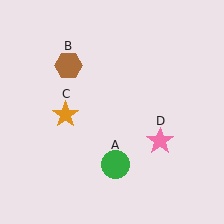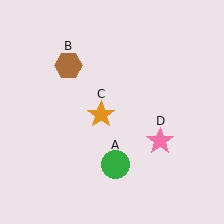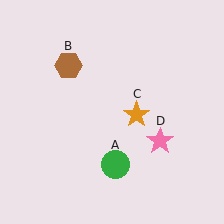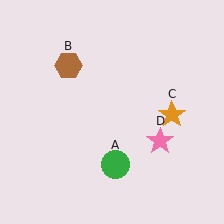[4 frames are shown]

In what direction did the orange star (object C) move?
The orange star (object C) moved right.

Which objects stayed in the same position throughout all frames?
Green circle (object A) and brown hexagon (object B) and pink star (object D) remained stationary.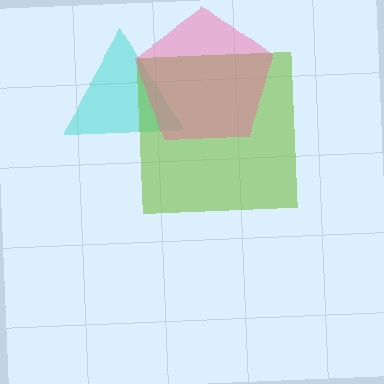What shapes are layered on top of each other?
The layered shapes are: a cyan triangle, a lime square, a pink pentagon.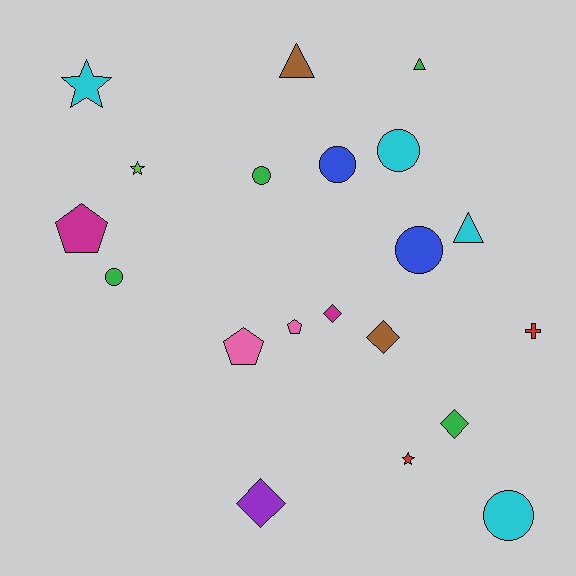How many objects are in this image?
There are 20 objects.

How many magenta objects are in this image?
There are 2 magenta objects.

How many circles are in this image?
There are 6 circles.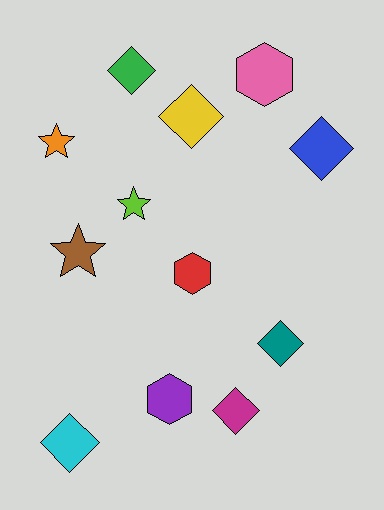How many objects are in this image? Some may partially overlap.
There are 12 objects.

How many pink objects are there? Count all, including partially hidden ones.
There is 1 pink object.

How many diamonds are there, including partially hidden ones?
There are 6 diamonds.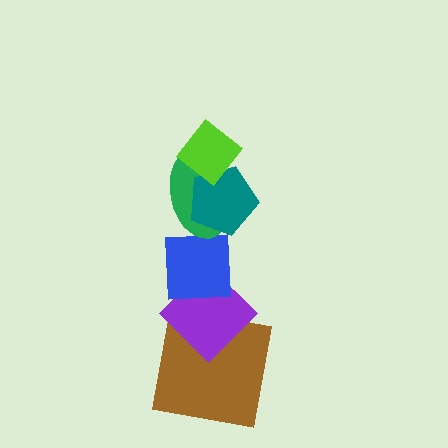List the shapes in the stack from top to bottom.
From top to bottom: the lime diamond, the teal pentagon, the green ellipse, the blue square, the purple diamond, the brown square.